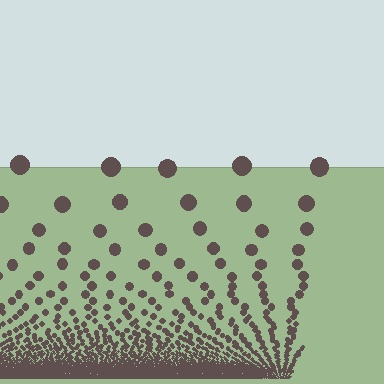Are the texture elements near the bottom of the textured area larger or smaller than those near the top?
Smaller. The gradient is inverted — elements near the bottom are smaller and denser.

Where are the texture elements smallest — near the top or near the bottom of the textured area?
Near the bottom.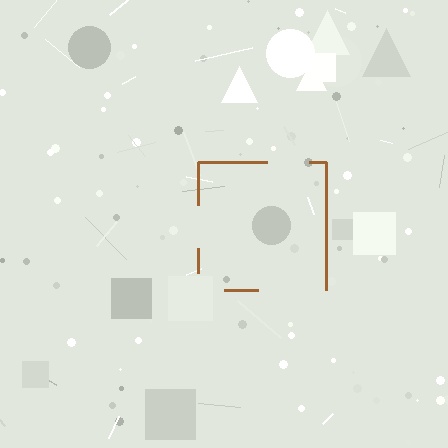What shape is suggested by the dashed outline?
The dashed outline suggests a square.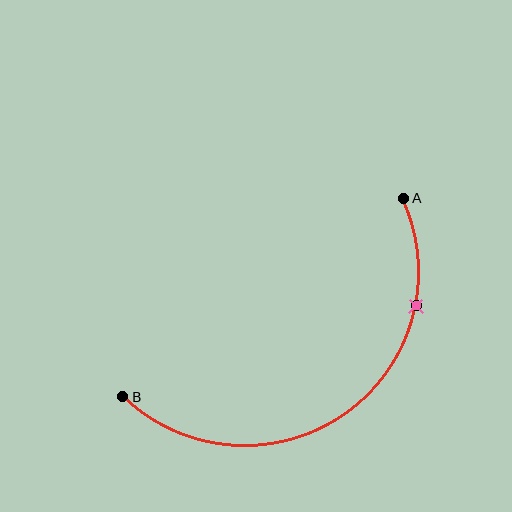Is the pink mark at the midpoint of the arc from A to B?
No. The pink mark lies on the arc but is closer to endpoint A. The arc midpoint would be at the point on the curve equidistant along the arc from both A and B.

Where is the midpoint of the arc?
The arc midpoint is the point on the curve farthest from the straight line joining A and B. It sits below and to the right of that line.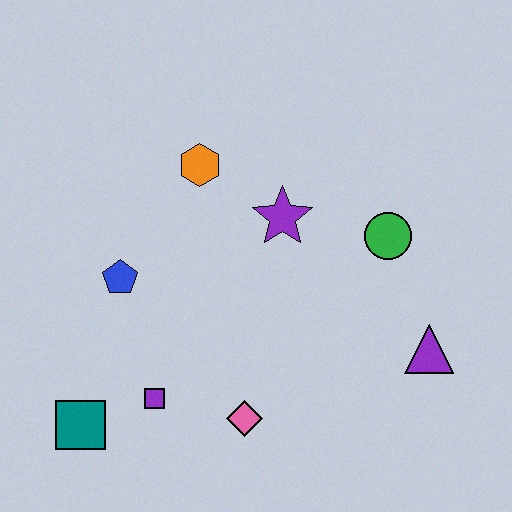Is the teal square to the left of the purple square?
Yes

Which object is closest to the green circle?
The purple star is closest to the green circle.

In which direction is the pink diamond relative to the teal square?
The pink diamond is to the right of the teal square.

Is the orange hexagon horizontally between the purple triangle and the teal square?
Yes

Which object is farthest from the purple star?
The teal square is farthest from the purple star.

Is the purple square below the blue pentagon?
Yes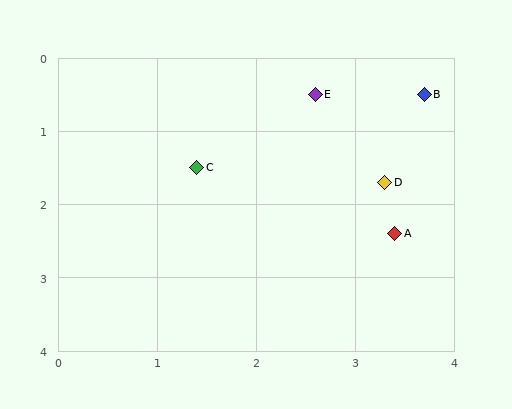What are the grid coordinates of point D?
Point D is at approximately (3.3, 1.7).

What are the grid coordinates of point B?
Point B is at approximately (3.7, 0.5).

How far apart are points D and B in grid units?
Points D and B are about 1.3 grid units apart.